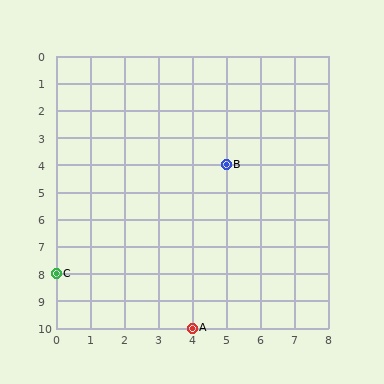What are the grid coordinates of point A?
Point A is at grid coordinates (4, 10).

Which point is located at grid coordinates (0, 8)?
Point C is at (0, 8).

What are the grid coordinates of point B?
Point B is at grid coordinates (5, 4).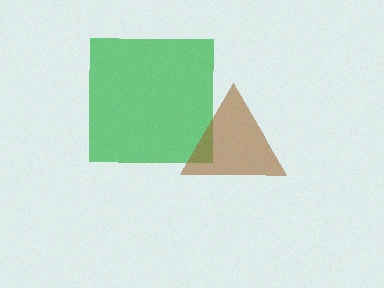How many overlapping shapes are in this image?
There are 2 overlapping shapes in the image.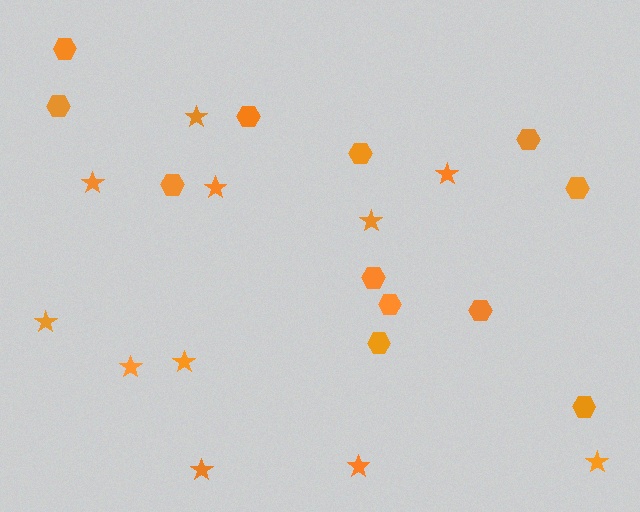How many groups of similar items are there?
There are 2 groups: one group of hexagons (12) and one group of stars (11).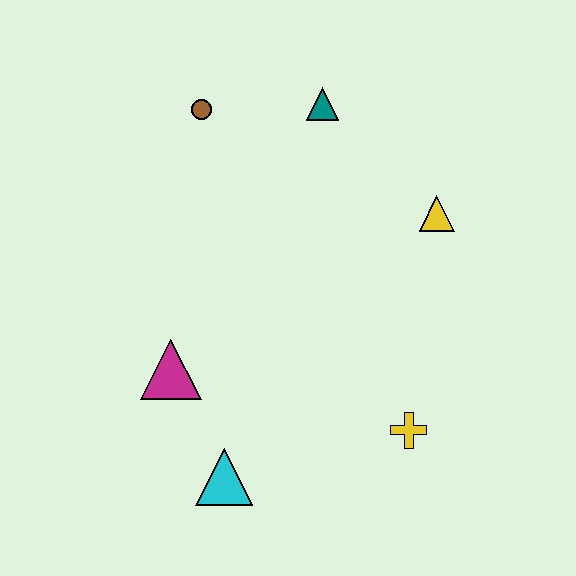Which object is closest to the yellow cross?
The cyan triangle is closest to the yellow cross.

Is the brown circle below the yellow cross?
No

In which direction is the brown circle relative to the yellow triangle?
The brown circle is to the left of the yellow triangle.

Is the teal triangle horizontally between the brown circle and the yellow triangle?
Yes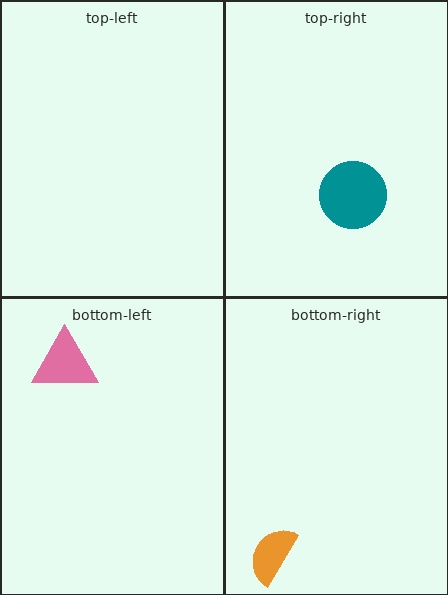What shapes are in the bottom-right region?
The orange semicircle.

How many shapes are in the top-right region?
1.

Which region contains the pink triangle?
The bottom-left region.